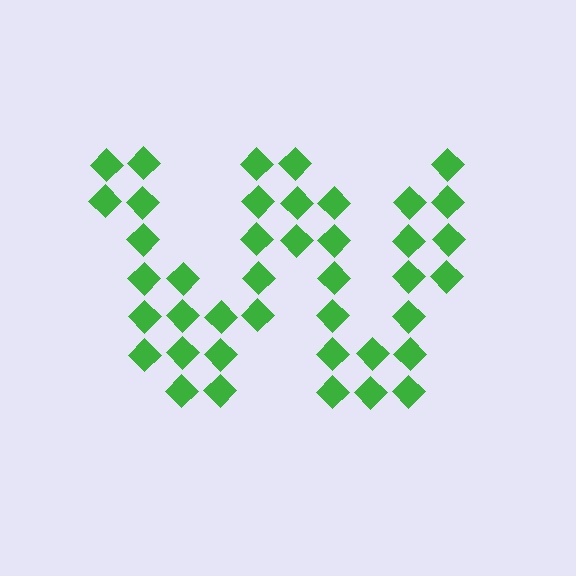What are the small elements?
The small elements are diamonds.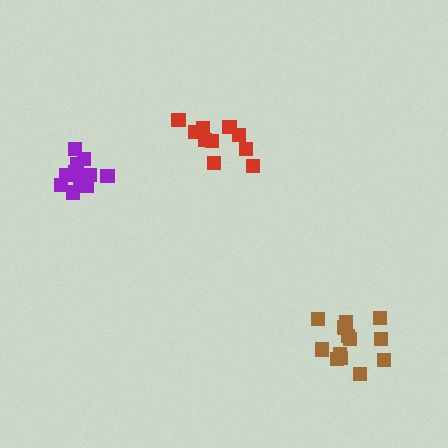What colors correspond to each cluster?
The clusters are colored: brown, red, purple.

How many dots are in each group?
Group 1: 14 dots, Group 2: 10 dots, Group 3: 12 dots (36 total).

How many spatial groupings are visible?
There are 3 spatial groupings.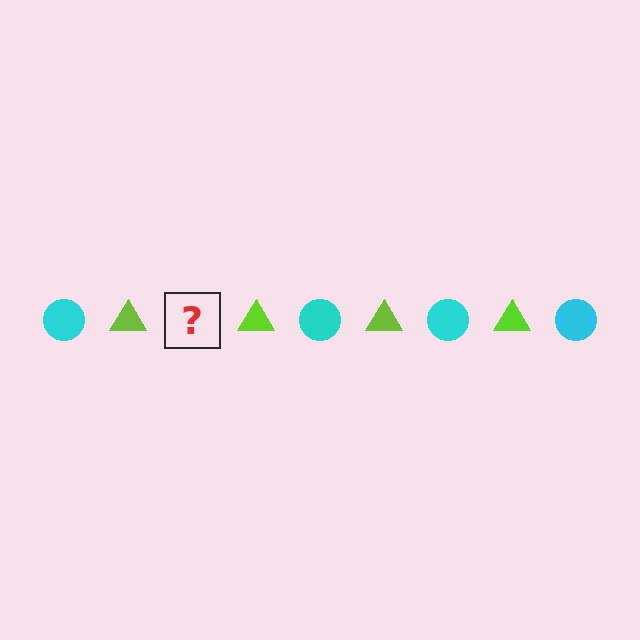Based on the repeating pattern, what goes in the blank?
The blank should be a cyan circle.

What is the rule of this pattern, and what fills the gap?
The rule is that the pattern alternates between cyan circle and lime triangle. The gap should be filled with a cyan circle.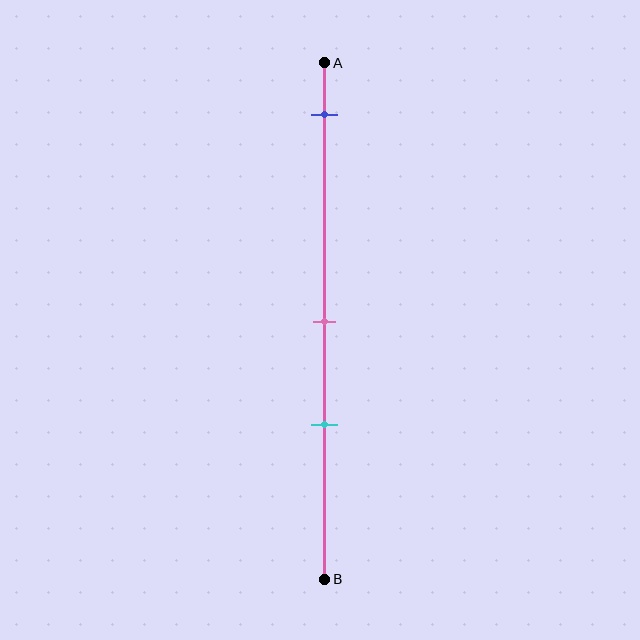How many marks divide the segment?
There are 3 marks dividing the segment.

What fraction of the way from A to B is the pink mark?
The pink mark is approximately 50% (0.5) of the way from A to B.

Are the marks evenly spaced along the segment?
No, the marks are not evenly spaced.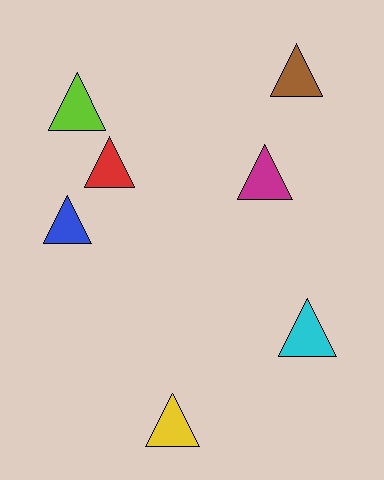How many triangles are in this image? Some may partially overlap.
There are 7 triangles.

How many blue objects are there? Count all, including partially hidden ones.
There is 1 blue object.